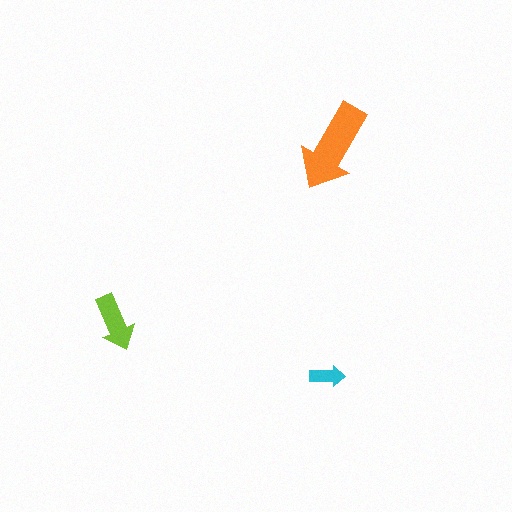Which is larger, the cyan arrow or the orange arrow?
The orange one.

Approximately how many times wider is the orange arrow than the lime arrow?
About 1.5 times wider.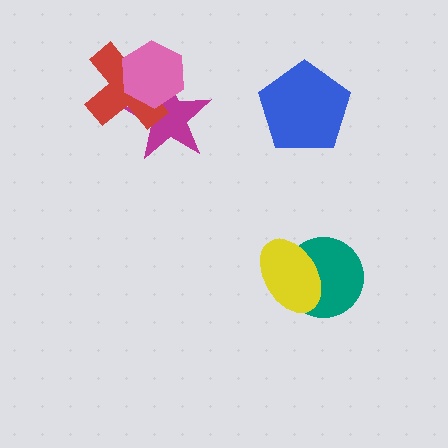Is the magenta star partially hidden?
Yes, it is partially covered by another shape.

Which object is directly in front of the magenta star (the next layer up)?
The red cross is directly in front of the magenta star.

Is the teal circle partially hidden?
Yes, it is partially covered by another shape.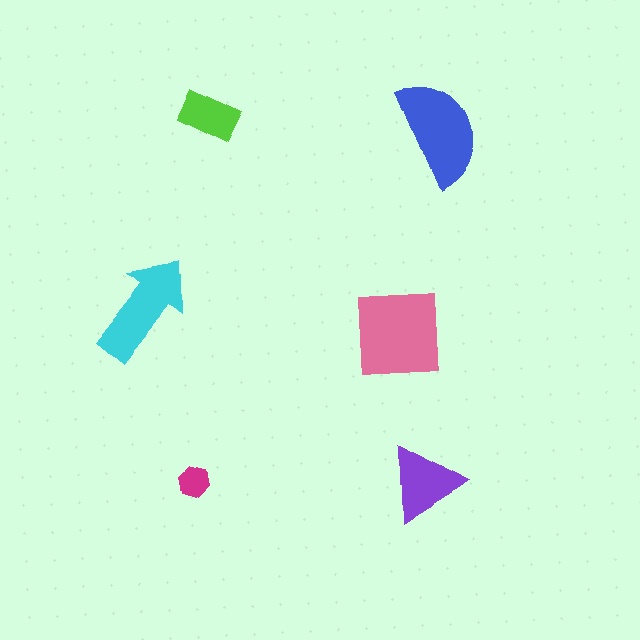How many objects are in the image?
There are 6 objects in the image.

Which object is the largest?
The pink square.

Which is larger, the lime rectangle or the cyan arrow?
The cyan arrow.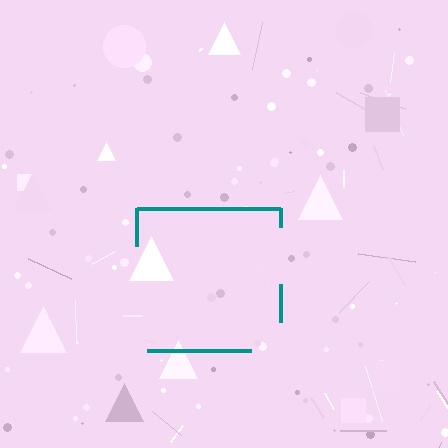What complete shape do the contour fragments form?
The contour fragments form a square.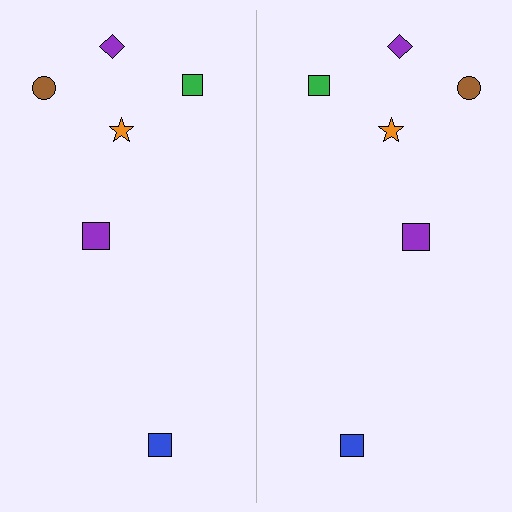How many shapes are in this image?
There are 12 shapes in this image.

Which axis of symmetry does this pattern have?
The pattern has a vertical axis of symmetry running through the center of the image.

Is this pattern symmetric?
Yes, this pattern has bilateral (reflection) symmetry.